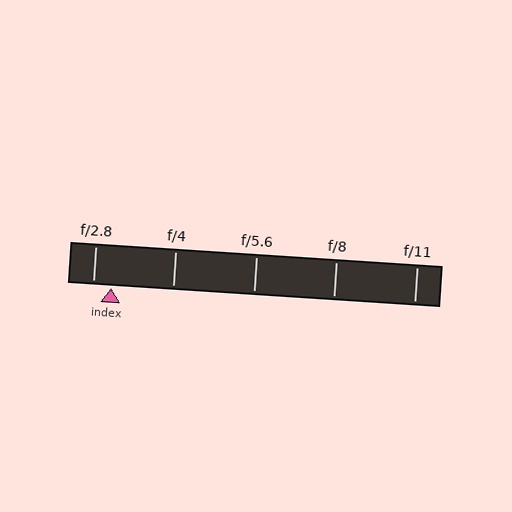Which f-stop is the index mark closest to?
The index mark is closest to f/2.8.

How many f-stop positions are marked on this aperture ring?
There are 5 f-stop positions marked.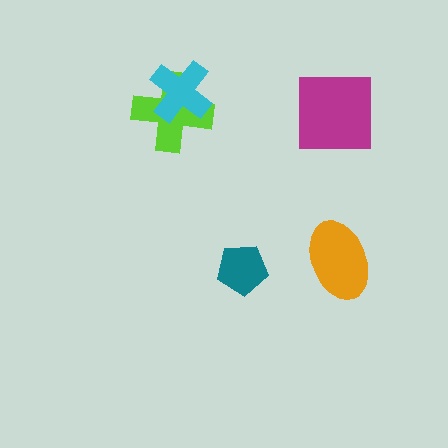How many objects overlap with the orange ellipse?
0 objects overlap with the orange ellipse.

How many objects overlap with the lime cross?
1 object overlaps with the lime cross.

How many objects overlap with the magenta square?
0 objects overlap with the magenta square.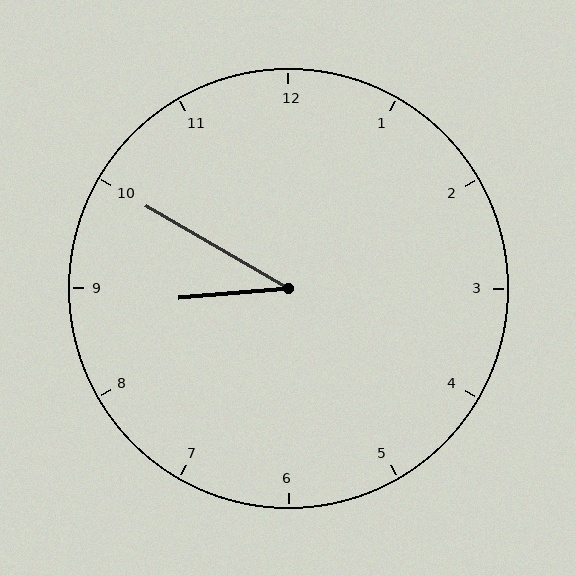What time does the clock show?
8:50.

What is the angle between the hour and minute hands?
Approximately 35 degrees.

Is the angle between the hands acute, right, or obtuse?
It is acute.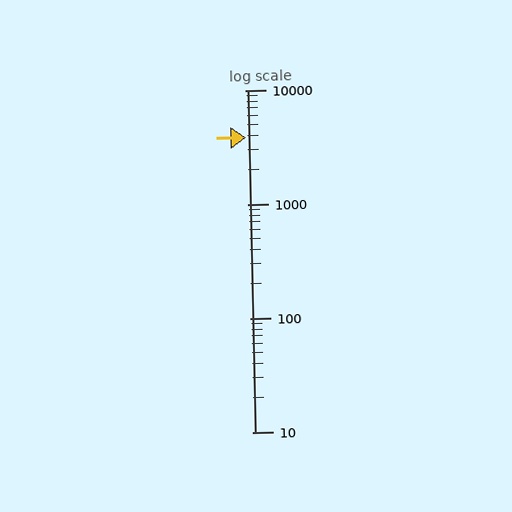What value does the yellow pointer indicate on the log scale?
The pointer indicates approximately 3800.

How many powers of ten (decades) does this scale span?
The scale spans 3 decades, from 10 to 10000.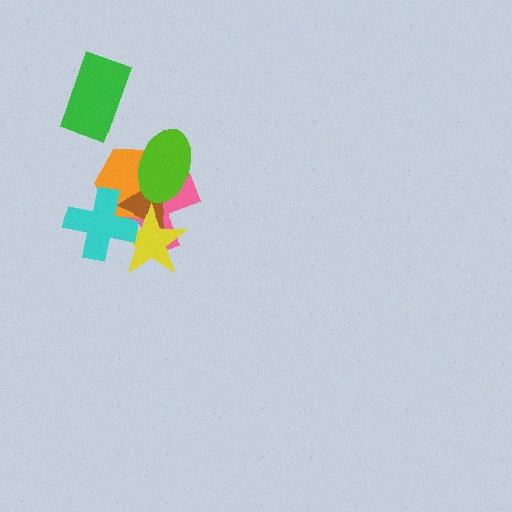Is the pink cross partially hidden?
Yes, it is partially covered by another shape.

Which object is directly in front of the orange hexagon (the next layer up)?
The brown triangle is directly in front of the orange hexagon.